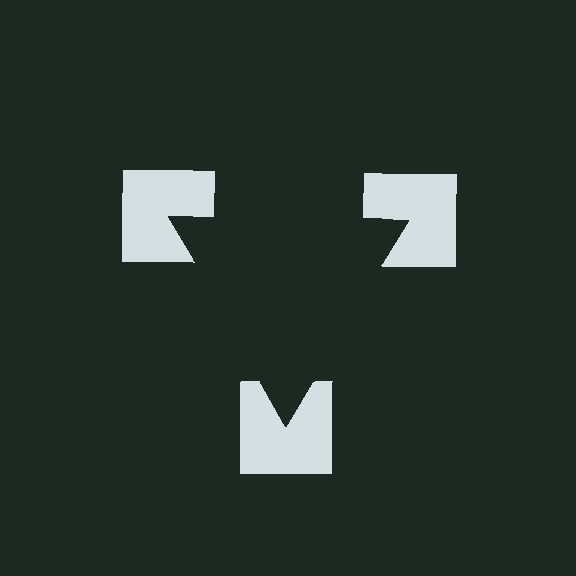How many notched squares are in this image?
There are 3 — one at each vertex of the illusory triangle.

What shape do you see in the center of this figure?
An illusory triangle — its edges are inferred from the aligned wedge cuts in the notched squares, not physically drawn.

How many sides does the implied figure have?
3 sides.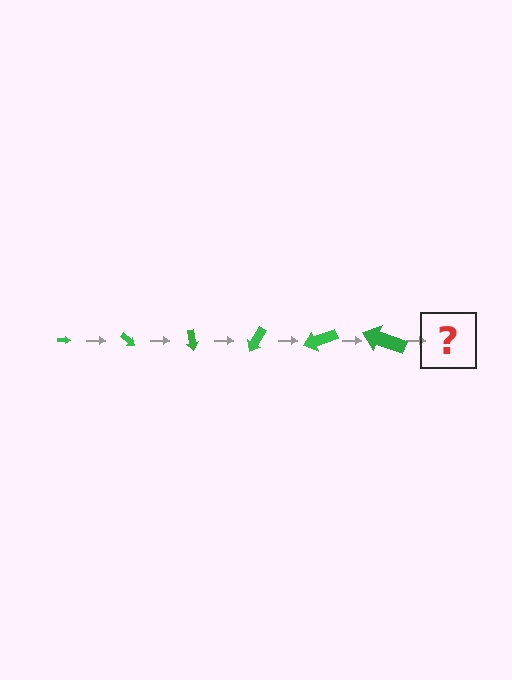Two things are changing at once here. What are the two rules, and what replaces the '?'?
The two rules are that the arrow grows larger each step and it rotates 40 degrees each step. The '?' should be an arrow, larger than the previous one and rotated 240 degrees from the start.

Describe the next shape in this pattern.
It should be an arrow, larger than the previous one and rotated 240 degrees from the start.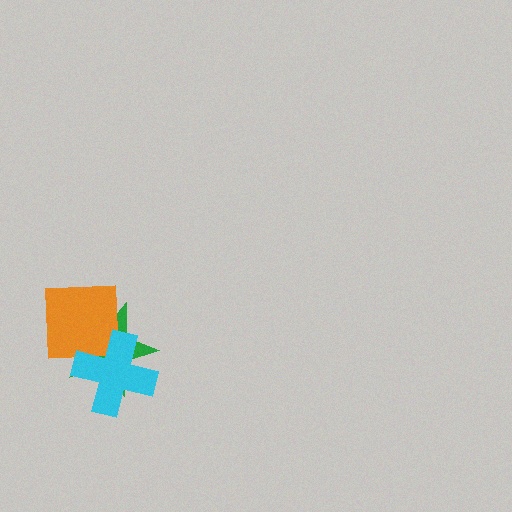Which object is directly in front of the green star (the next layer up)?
The orange square is directly in front of the green star.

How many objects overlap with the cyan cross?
2 objects overlap with the cyan cross.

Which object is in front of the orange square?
The cyan cross is in front of the orange square.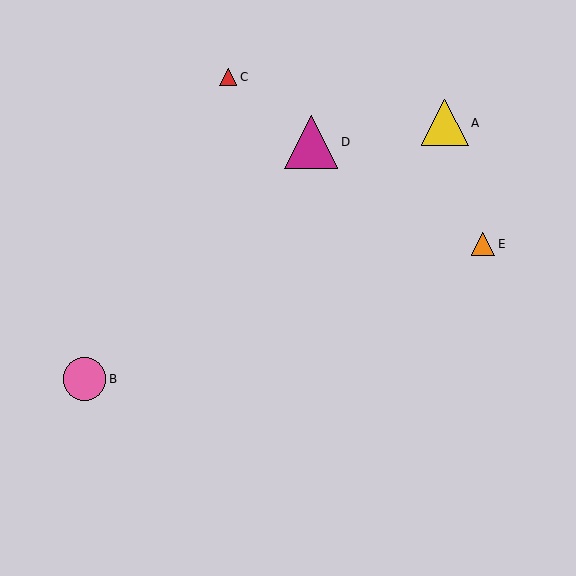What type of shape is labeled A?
Shape A is a yellow triangle.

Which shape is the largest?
The magenta triangle (labeled D) is the largest.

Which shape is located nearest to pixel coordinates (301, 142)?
The magenta triangle (labeled D) at (311, 142) is nearest to that location.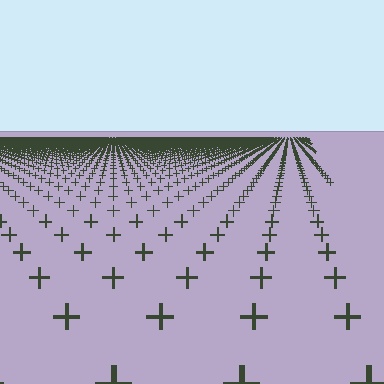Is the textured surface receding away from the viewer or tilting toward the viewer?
The surface is receding away from the viewer. Texture elements get smaller and denser toward the top.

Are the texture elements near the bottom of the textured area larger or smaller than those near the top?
Larger. Near the bottom, elements are closer to the viewer and appear at a bigger on-screen size.